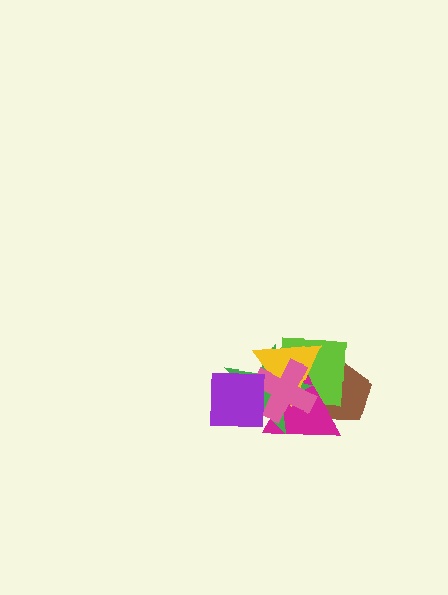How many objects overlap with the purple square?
2 objects overlap with the purple square.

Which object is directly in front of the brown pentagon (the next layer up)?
The lime square is directly in front of the brown pentagon.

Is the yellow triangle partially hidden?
Yes, it is partially covered by another shape.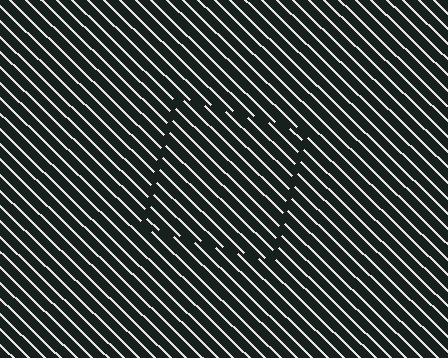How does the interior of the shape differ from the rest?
The interior of the shape contains the same grating, shifted by half a period — the contour is defined by the phase discontinuity where line-ends from the inner and outer gratings abut.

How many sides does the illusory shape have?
4 sides — the line-ends trace a square.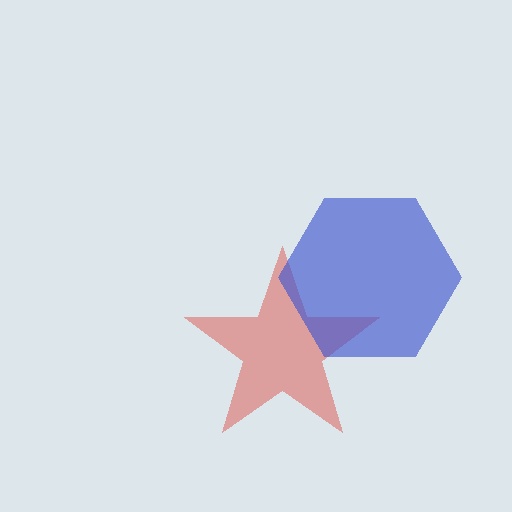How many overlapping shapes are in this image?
There are 2 overlapping shapes in the image.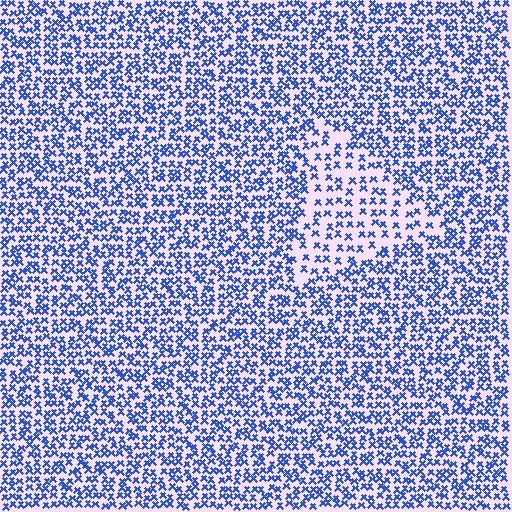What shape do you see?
I see a triangle.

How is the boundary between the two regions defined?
The boundary is defined by a change in element density (approximately 1.9x ratio). All elements are the same color, size, and shape.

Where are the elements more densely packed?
The elements are more densely packed outside the triangle boundary.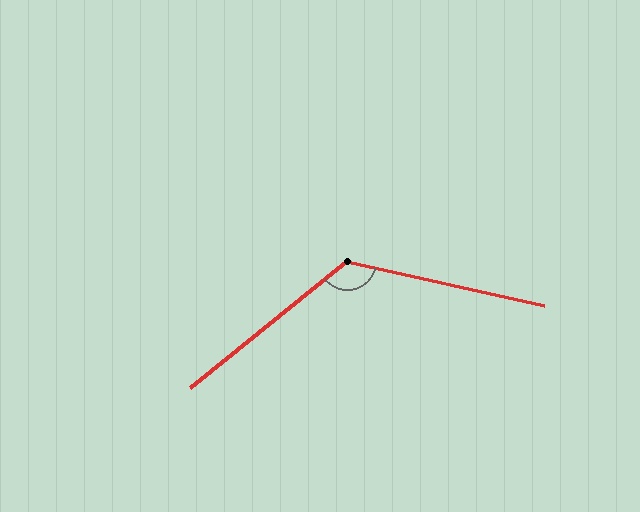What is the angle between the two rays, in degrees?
Approximately 128 degrees.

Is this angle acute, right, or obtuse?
It is obtuse.